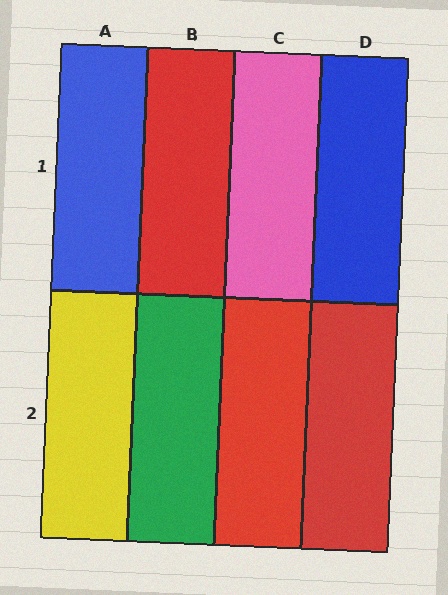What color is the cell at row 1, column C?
Pink.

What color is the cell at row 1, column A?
Blue.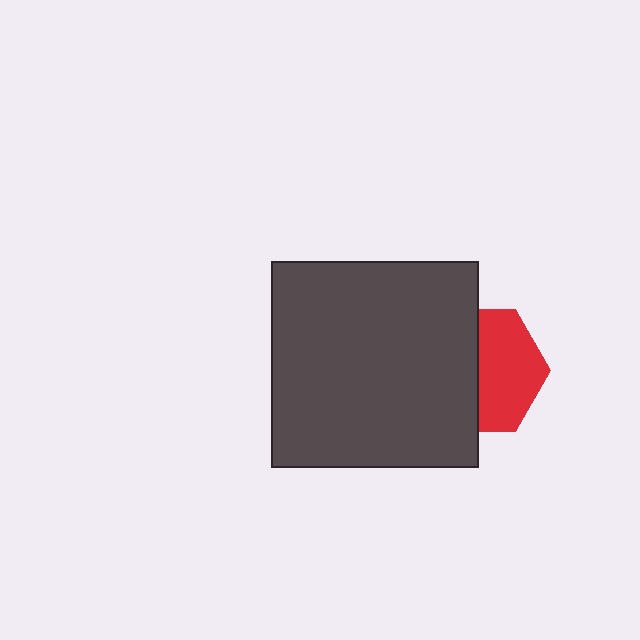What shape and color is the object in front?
The object in front is a dark gray square.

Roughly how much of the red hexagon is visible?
About half of it is visible (roughly 51%).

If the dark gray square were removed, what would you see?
You would see the complete red hexagon.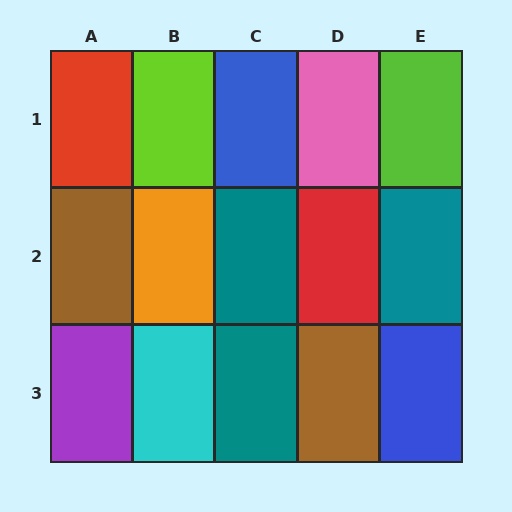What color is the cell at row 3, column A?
Purple.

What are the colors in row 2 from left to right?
Brown, orange, teal, red, teal.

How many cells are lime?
2 cells are lime.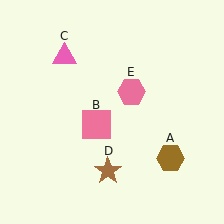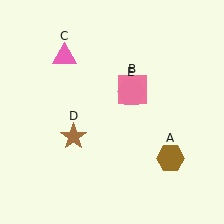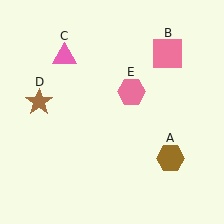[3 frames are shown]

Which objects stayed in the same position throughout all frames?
Brown hexagon (object A) and pink triangle (object C) and pink hexagon (object E) remained stationary.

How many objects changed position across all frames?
2 objects changed position: pink square (object B), brown star (object D).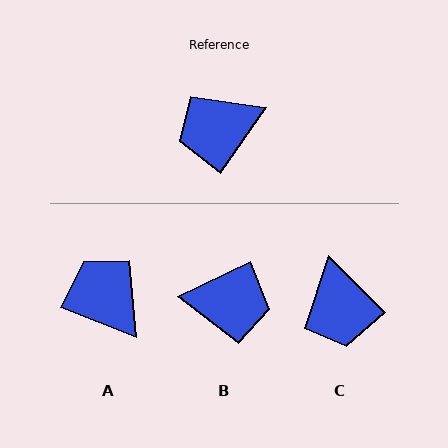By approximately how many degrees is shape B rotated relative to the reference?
Approximately 151 degrees counter-clockwise.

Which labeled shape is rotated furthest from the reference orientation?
B, about 151 degrees away.